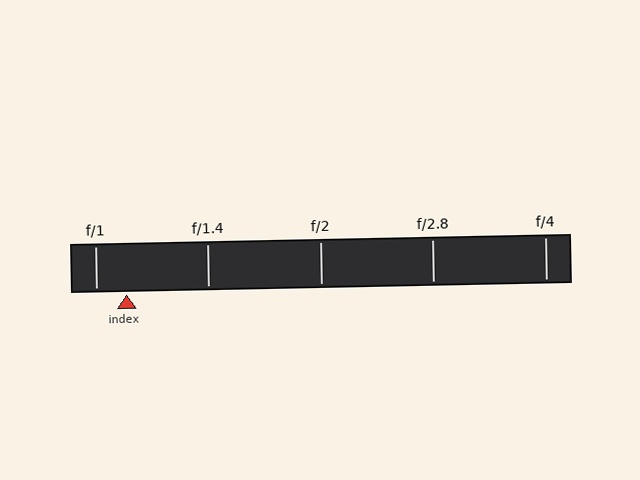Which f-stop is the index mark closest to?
The index mark is closest to f/1.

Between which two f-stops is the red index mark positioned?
The index mark is between f/1 and f/1.4.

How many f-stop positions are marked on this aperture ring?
There are 5 f-stop positions marked.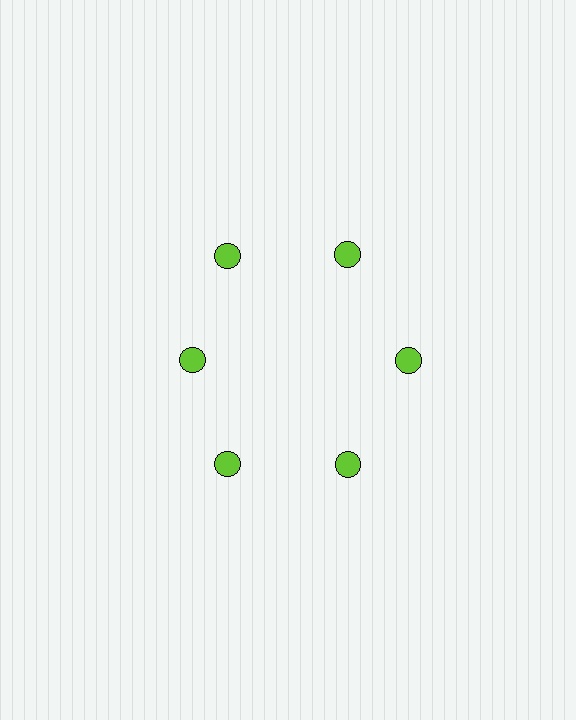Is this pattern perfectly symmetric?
No. The 6 lime circles are arranged in a ring, but one element near the 9 o'clock position is pulled inward toward the center, breaking the 6-fold rotational symmetry.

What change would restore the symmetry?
The symmetry would be restored by moving it outward, back onto the ring so that all 6 circles sit at equal angles and equal distance from the center.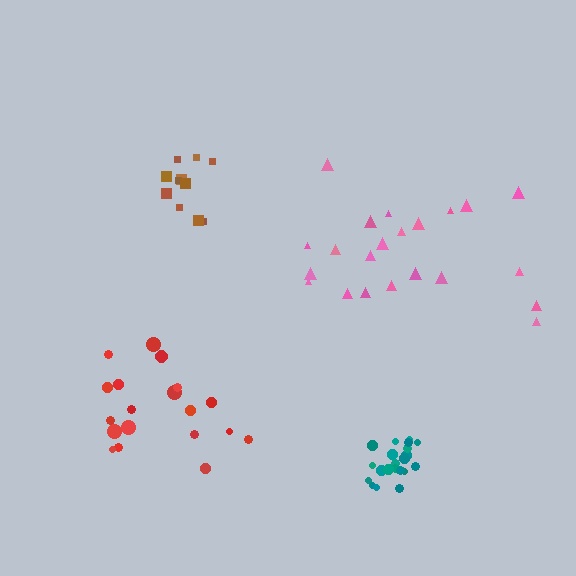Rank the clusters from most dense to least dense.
teal, brown, red, pink.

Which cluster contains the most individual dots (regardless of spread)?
Pink (22).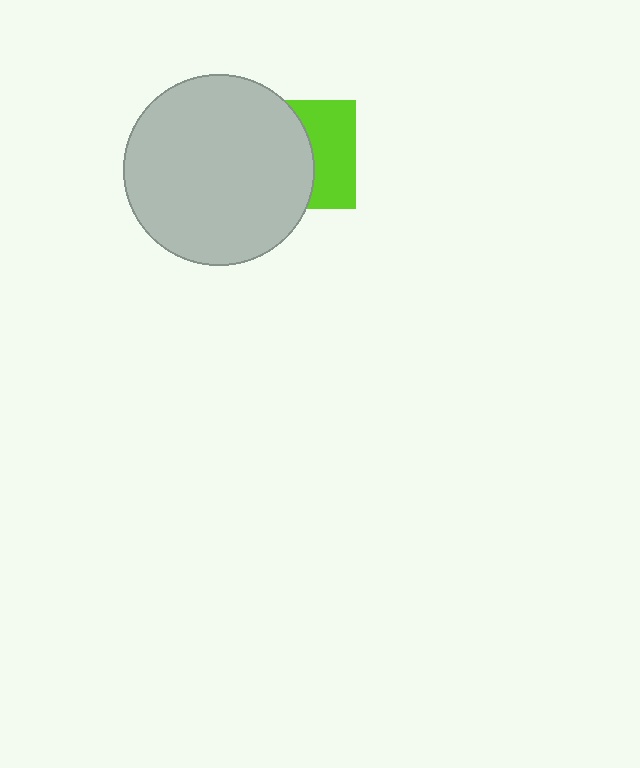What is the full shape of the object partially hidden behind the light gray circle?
The partially hidden object is a lime square.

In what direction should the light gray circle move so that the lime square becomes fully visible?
The light gray circle should move left. That is the shortest direction to clear the overlap and leave the lime square fully visible.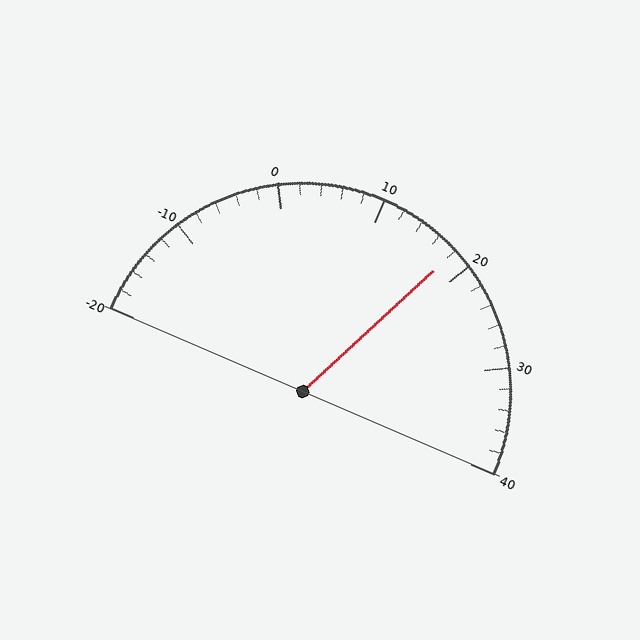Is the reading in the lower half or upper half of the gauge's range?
The reading is in the upper half of the range (-20 to 40).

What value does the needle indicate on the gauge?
The needle indicates approximately 18.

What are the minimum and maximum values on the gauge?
The gauge ranges from -20 to 40.